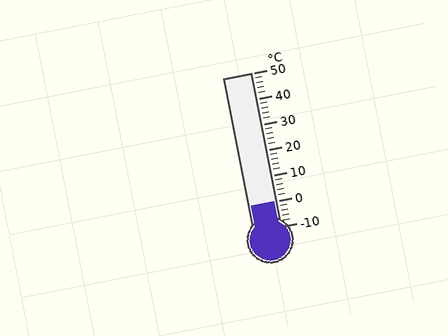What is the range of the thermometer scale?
The thermometer scale ranges from -10°C to 50°C.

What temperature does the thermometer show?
The thermometer shows approximately 0°C.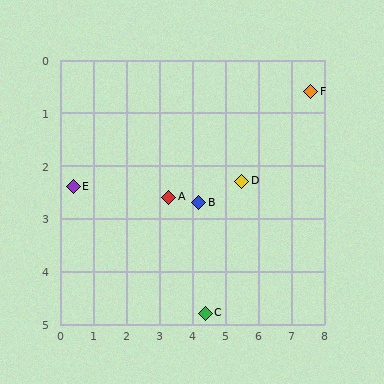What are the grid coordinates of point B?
Point B is at approximately (4.2, 2.7).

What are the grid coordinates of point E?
Point E is at approximately (0.4, 2.4).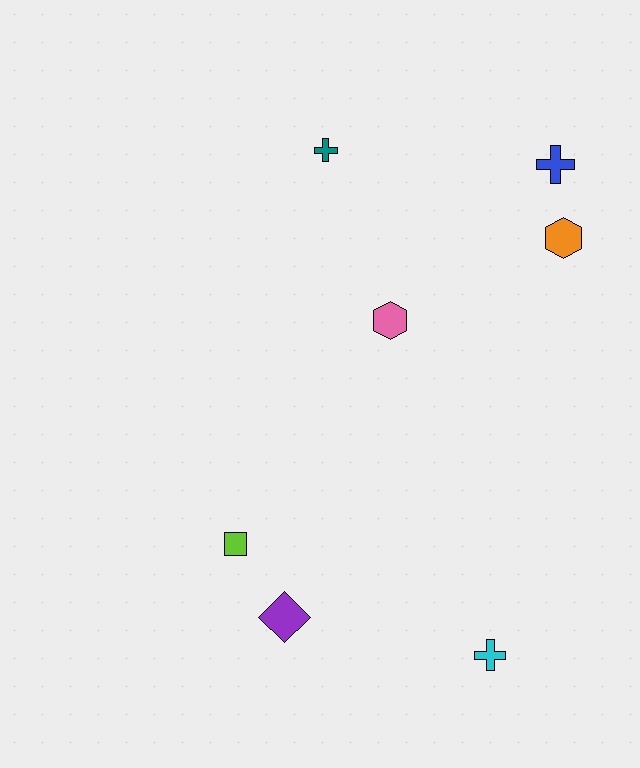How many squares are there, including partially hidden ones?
There is 1 square.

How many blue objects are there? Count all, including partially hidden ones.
There is 1 blue object.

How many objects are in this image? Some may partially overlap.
There are 7 objects.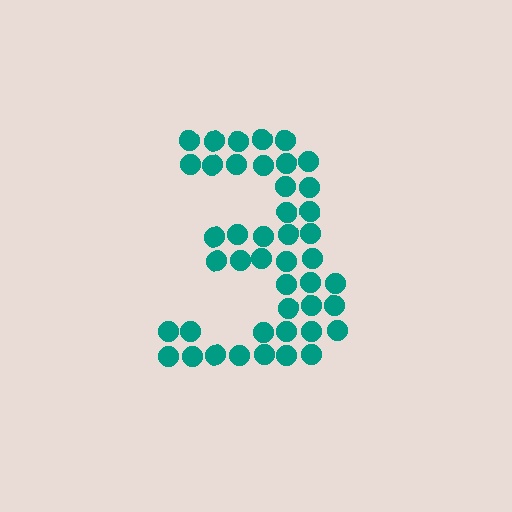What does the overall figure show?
The overall figure shows the digit 3.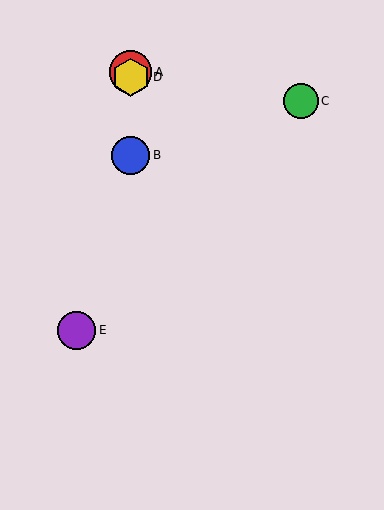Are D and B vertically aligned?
Yes, both are at x≈131.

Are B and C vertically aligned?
No, B is at x≈131 and C is at x≈301.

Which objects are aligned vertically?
Objects A, B, D are aligned vertically.